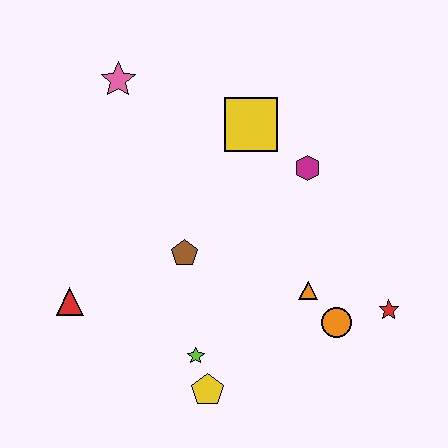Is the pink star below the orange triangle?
No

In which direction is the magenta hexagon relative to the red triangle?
The magenta hexagon is to the right of the red triangle.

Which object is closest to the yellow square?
The magenta hexagon is closest to the yellow square.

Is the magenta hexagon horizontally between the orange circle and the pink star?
Yes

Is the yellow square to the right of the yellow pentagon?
Yes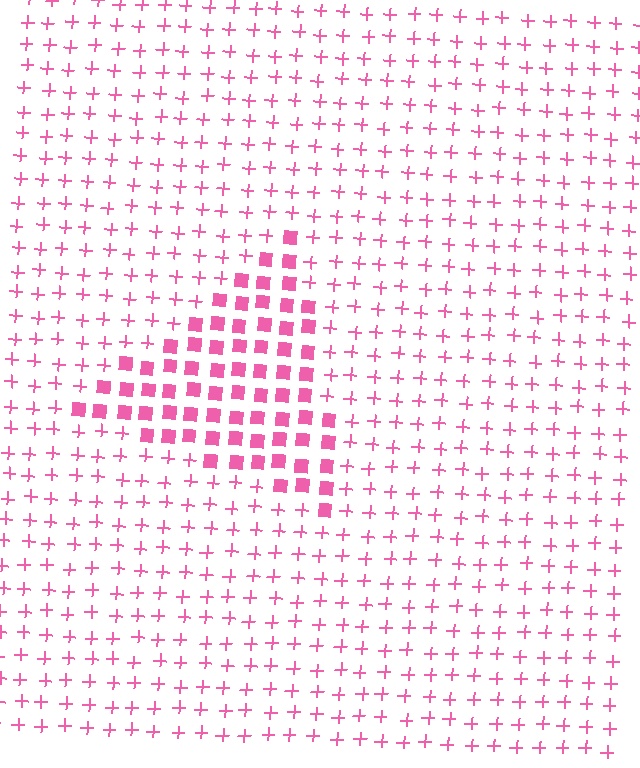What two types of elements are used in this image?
The image uses squares inside the triangle region and plus signs outside it.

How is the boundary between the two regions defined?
The boundary is defined by a change in element shape: squares inside vs. plus signs outside. All elements share the same color and spacing.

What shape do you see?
I see a triangle.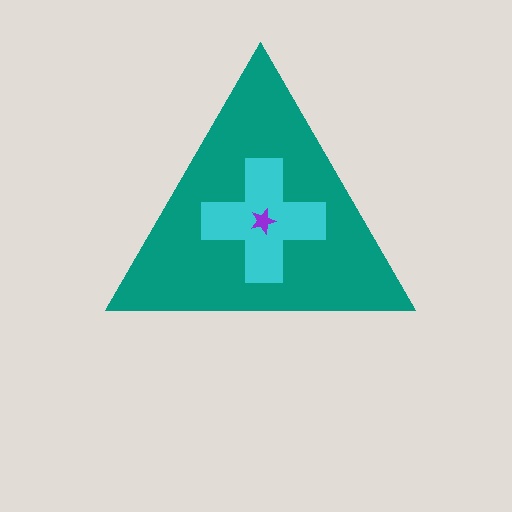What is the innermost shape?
The purple star.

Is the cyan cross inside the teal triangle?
Yes.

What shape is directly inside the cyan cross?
The purple star.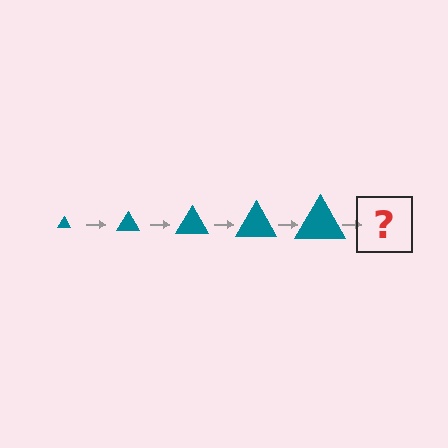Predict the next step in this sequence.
The next step is a teal triangle, larger than the previous one.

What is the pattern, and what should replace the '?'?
The pattern is that the triangle gets progressively larger each step. The '?' should be a teal triangle, larger than the previous one.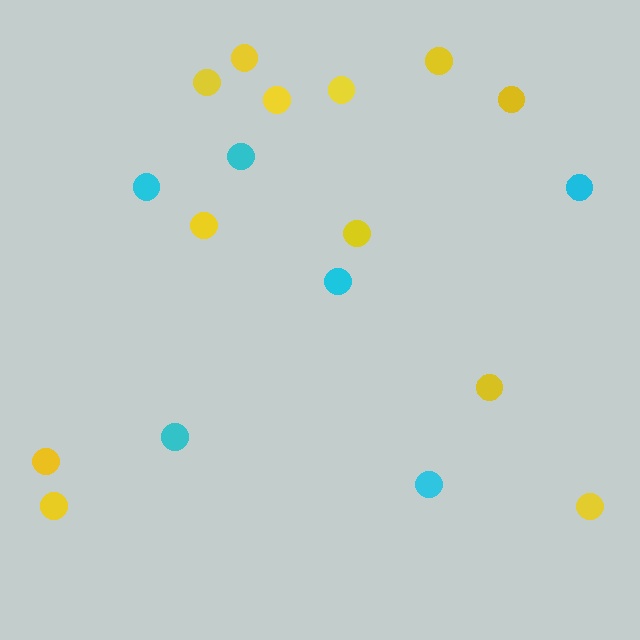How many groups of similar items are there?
There are 2 groups: one group of cyan circles (6) and one group of yellow circles (12).